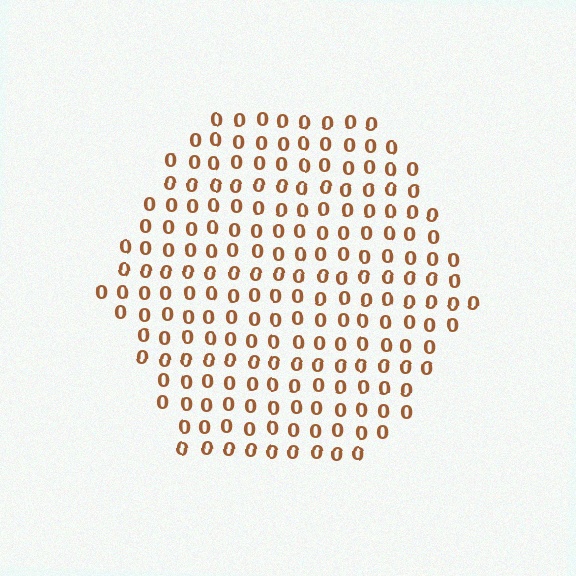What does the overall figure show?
The overall figure shows a hexagon.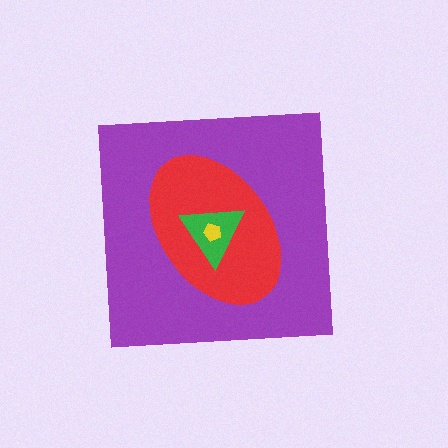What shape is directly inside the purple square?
The red ellipse.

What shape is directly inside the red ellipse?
The green triangle.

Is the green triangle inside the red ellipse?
Yes.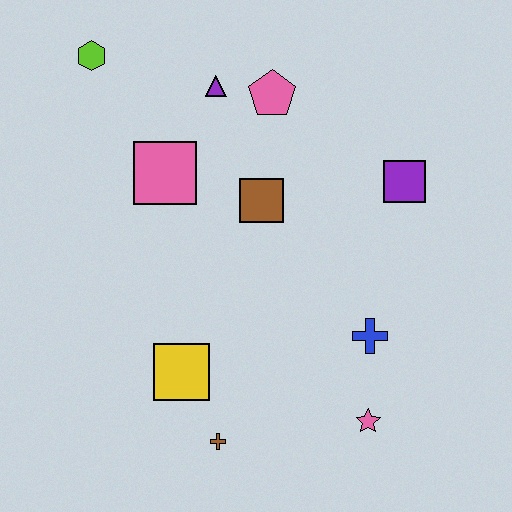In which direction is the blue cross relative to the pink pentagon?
The blue cross is below the pink pentagon.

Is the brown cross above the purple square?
No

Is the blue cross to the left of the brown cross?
No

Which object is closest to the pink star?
The blue cross is closest to the pink star.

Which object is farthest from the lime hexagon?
The pink star is farthest from the lime hexagon.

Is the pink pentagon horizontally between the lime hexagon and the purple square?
Yes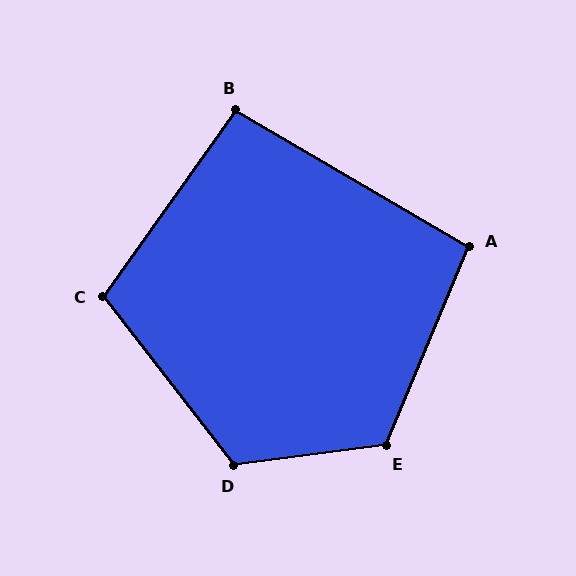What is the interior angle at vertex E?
Approximately 120 degrees (obtuse).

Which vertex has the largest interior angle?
D, at approximately 120 degrees.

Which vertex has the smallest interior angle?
B, at approximately 95 degrees.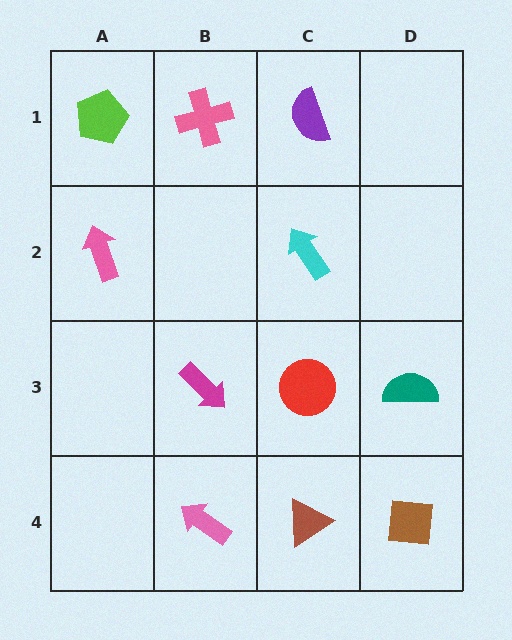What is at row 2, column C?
A cyan arrow.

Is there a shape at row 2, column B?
No, that cell is empty.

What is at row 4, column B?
A pink arrow.